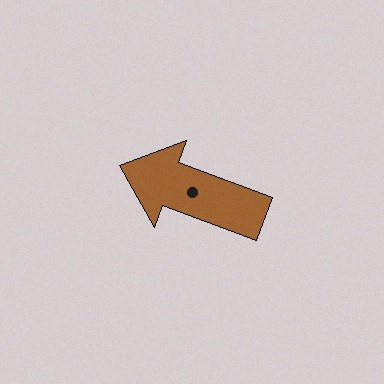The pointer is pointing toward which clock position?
Roughly 10 o'clock.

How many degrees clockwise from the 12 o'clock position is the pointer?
Approximately 290 degrees.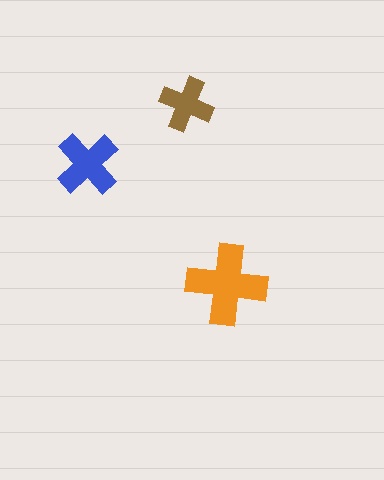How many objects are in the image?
There are 3 objects in the image.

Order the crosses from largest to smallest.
the orange one, the blue one, the brown one.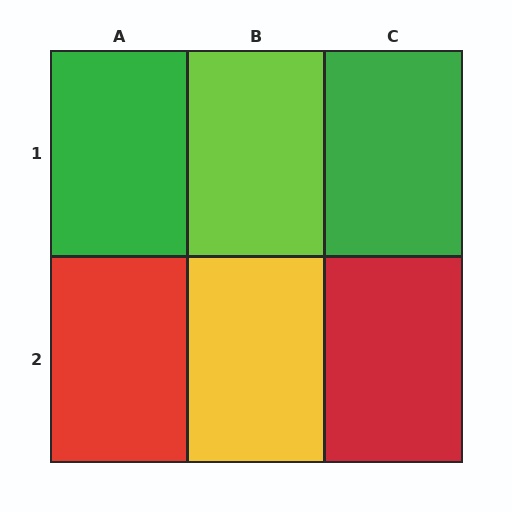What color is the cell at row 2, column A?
Red.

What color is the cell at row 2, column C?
Red.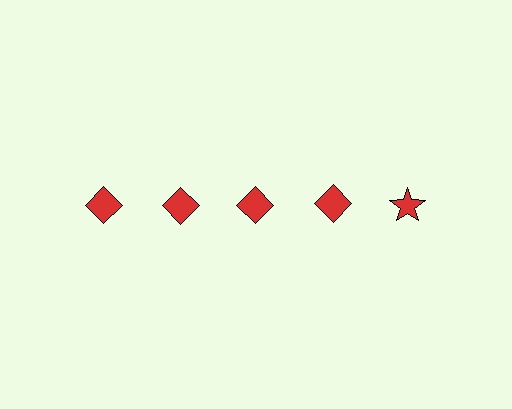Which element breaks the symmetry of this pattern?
The red star in the top row, rightmost column breaks the symmetry. All other shapes are red diamonds.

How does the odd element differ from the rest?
It has a different shape: star instead of diamond.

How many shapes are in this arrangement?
There are 5 shapes arranged in a grid pattern.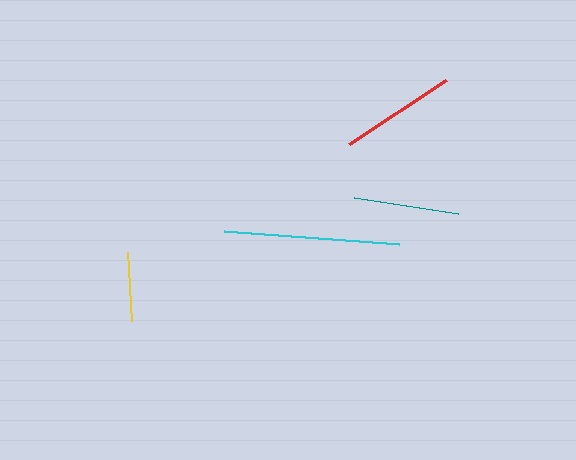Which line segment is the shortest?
The yellow line is the shortest at approximately 70 pixels.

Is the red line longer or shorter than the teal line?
The red line is longer than the teal line.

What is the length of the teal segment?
The teal segment is approximately 106 pixels long.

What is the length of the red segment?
The red segment is approximately 117 pixels long.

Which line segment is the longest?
The cyan line is the longest at approximately 176 pixels.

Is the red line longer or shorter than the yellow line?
The red line is longer than the yellow line.